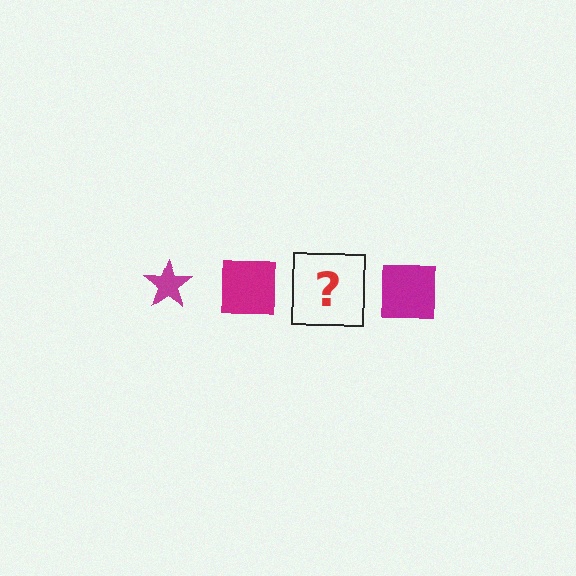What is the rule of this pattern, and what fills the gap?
The rule is that the pattern cycles through star, square shapes in magenta. The gap should be filled with a magenta star.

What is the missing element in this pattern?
The missing element is a magenta star.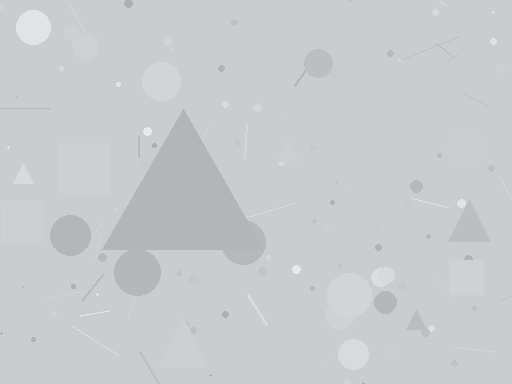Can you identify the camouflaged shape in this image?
The camouflaged shape is a triangle.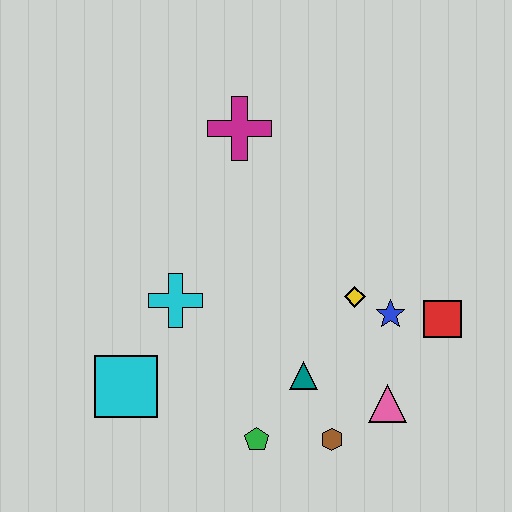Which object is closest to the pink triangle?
The brown hexagon is closest to the pink triangle.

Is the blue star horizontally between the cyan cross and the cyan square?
No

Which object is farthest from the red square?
The cyan square is farthest from the red square.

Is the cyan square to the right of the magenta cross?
No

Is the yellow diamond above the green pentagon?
Yes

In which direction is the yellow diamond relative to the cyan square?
The yellow diamond is to the right of the cyan square.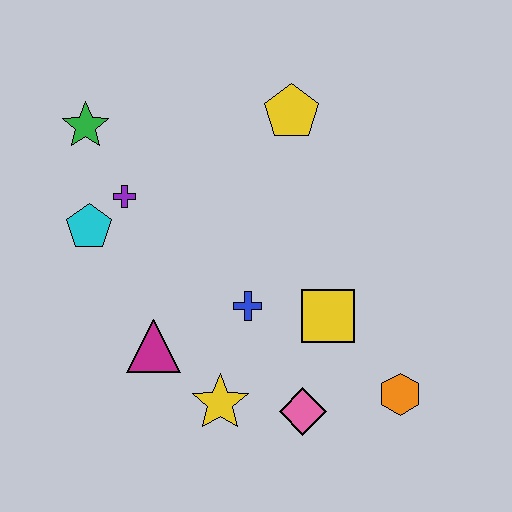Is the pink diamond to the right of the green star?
Yes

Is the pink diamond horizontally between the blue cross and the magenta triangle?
No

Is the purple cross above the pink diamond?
Yes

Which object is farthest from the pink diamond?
The green star is farthest from the pink diamond.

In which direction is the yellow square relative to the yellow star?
The yellow square is to the right of the yellow star.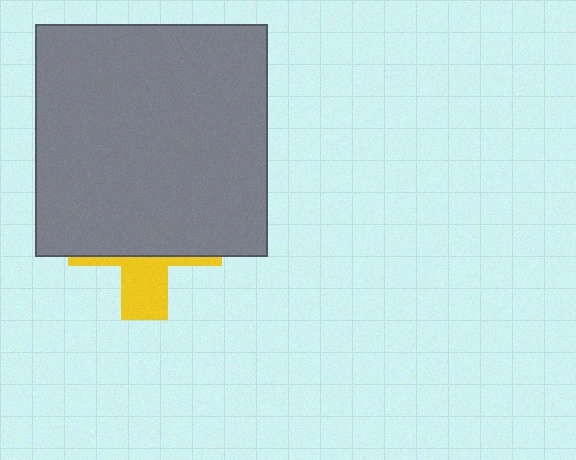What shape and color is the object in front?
The object in front is a gray square.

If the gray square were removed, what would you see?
You would see the complete yellow cross.